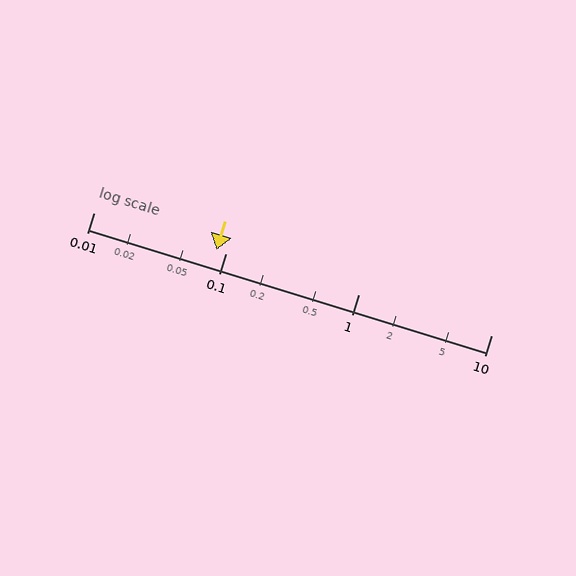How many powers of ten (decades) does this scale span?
The scale spans 3 decades, from 0.01 to 10.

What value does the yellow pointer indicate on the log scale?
The pointer indicates approximately 0.085.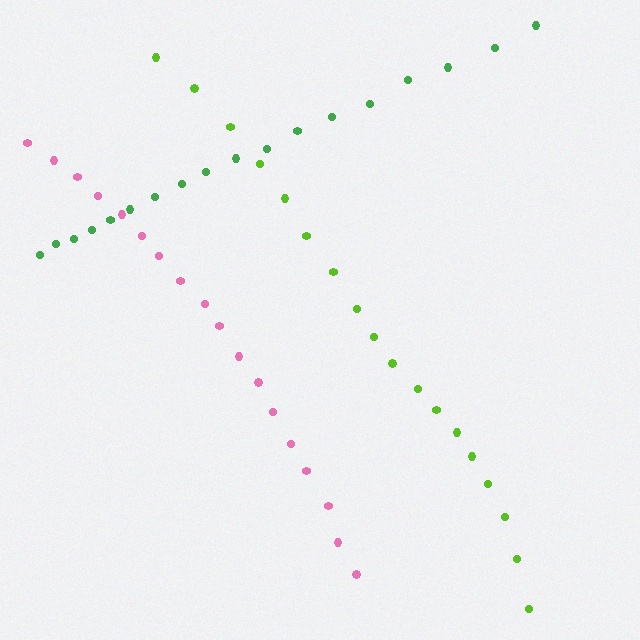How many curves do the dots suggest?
There are 3 distinct paths.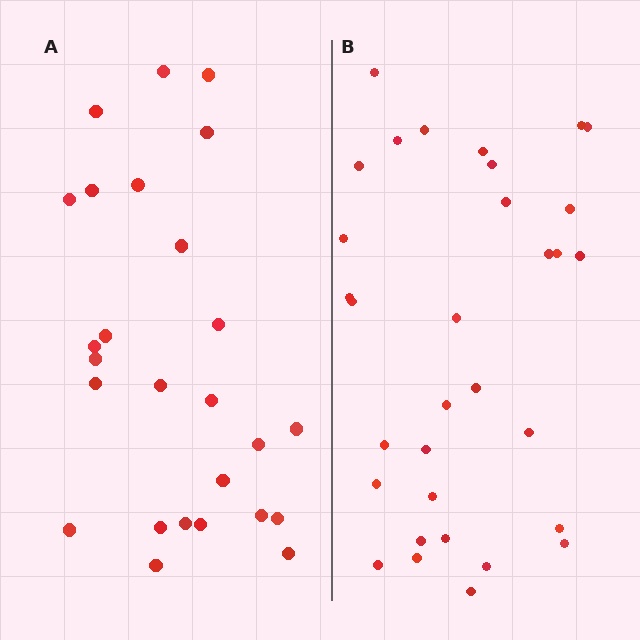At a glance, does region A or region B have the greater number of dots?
Region B (the right region) has more dots.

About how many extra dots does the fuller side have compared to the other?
Region B has about 6 more dots than region A.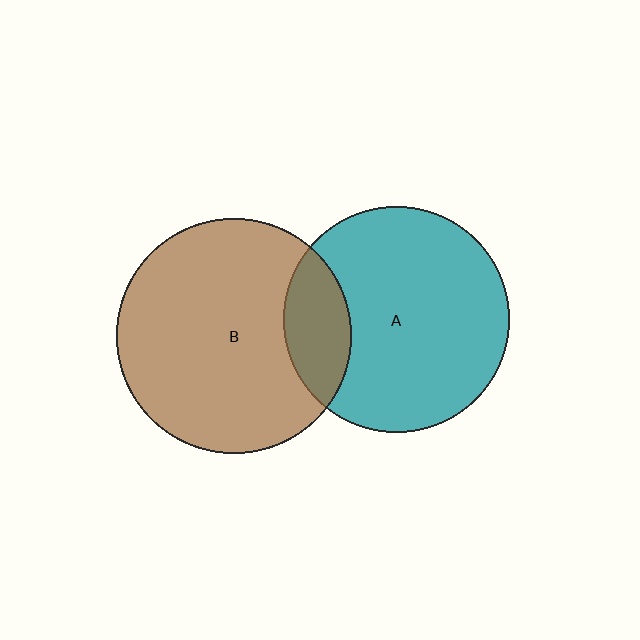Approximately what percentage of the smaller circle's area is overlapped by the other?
Approximately 20%.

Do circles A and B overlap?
Yes.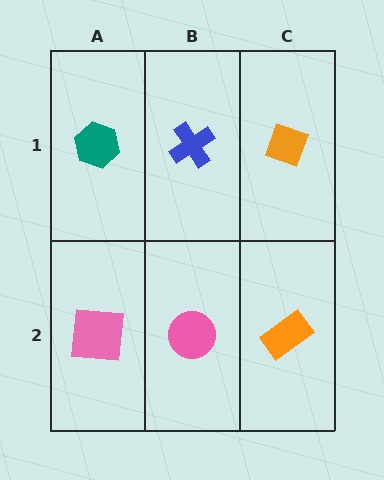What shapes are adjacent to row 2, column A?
A teal hexagon (row 1, column A), a pink circle (row 2, column B).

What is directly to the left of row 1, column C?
A blue cross.